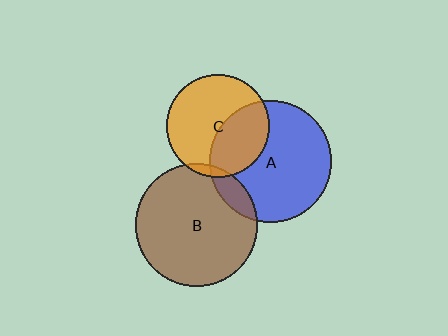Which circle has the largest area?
Circle B (brown).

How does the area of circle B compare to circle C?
Approximately 1.4 times.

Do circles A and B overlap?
Yes.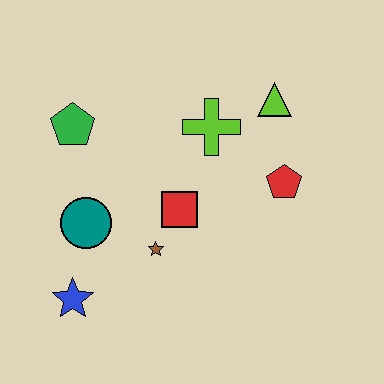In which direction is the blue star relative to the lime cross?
The blue star is below the lime cross.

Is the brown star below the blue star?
No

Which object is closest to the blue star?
The teal circle is closest to the blue star.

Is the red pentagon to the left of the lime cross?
No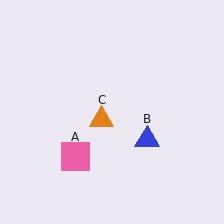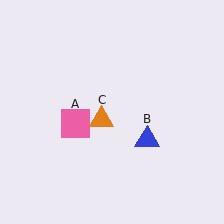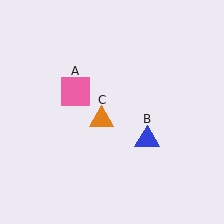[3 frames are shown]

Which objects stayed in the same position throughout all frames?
Blue triangle (object B) and orange triangle (object C) remained stationary.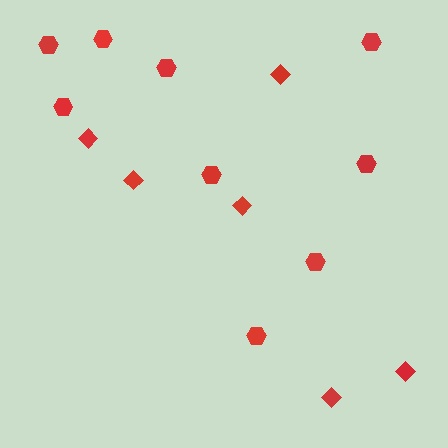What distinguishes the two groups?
There are 2 groups: one group of diamonds (6) and one group of hexagons (9).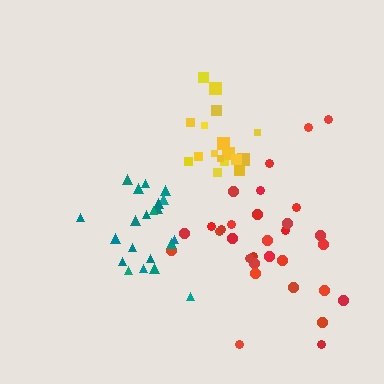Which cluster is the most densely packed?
Yellow.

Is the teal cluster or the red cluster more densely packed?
Teal.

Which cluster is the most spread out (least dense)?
Red.